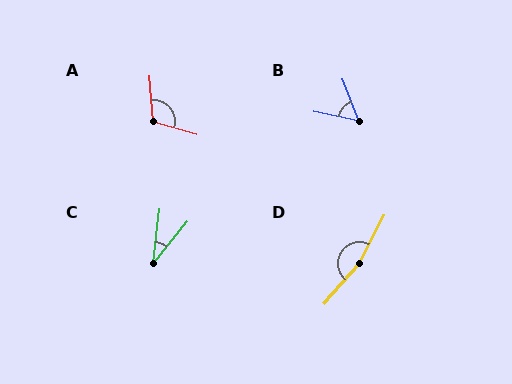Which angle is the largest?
D, at approximately 166 degrees.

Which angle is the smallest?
C, at approximately 32 degrees.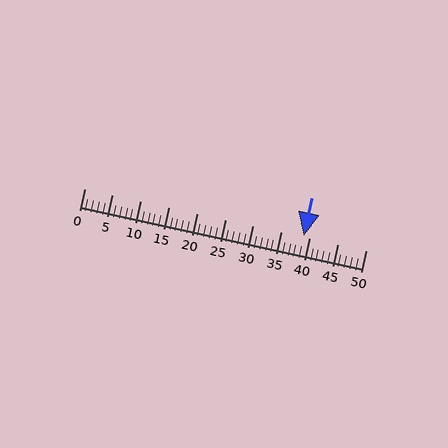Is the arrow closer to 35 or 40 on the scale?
The arrow is closer to 40.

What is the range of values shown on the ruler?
The ruler shows values from 0 to 50.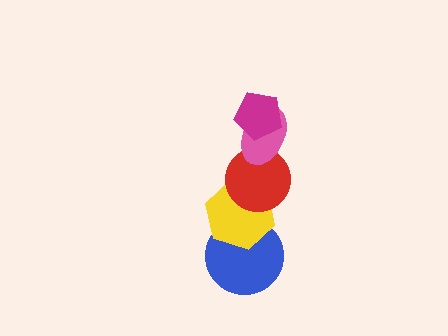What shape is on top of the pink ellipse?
The magenta pentagon is on top of the pink ellipse.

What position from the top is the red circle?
The red circle is 3rd from the top.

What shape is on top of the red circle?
The pink ellipse is on top of the red circle.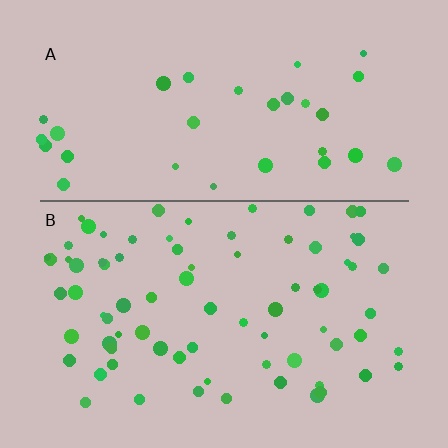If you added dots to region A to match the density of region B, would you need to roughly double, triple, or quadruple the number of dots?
Approximately double.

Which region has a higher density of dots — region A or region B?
B (the bottom).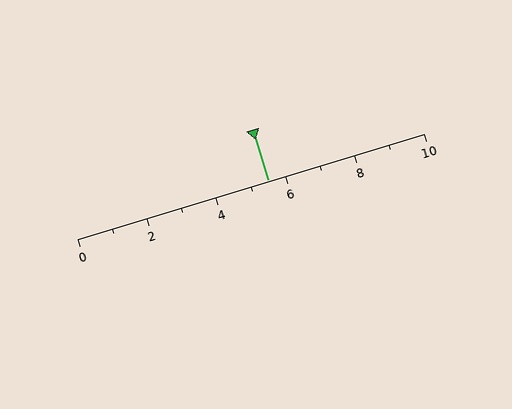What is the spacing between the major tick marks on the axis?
The major ticks are spaced 2 apart.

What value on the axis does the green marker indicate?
The marker indicates approximately 5.5.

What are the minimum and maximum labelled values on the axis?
The axis runs from 0 to 10.